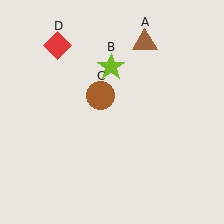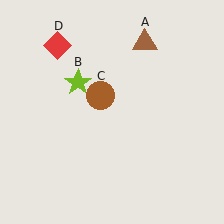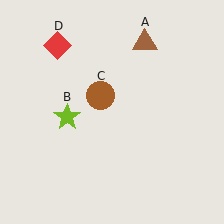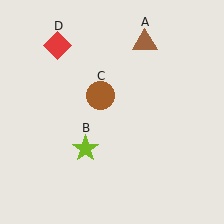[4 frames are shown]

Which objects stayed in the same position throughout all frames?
Brown triangle (object A) and brown circle (object C) and red diamond (object D) remained stationary.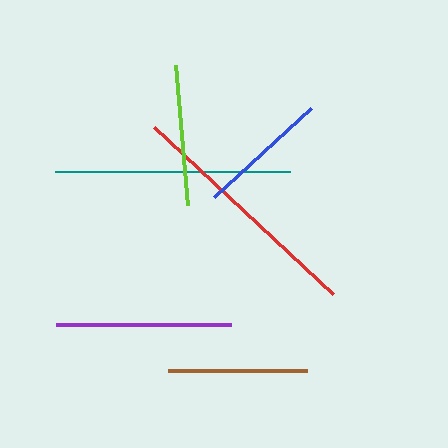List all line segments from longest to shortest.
From longest to shortest: red, teal, purple, lime, brown, blue.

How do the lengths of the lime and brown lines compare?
The lime and brown lines are approximately the same length.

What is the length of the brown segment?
The brown segment is approximately 140 pixels long.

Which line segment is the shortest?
The blue line is the shortest at approximately 131 pixels.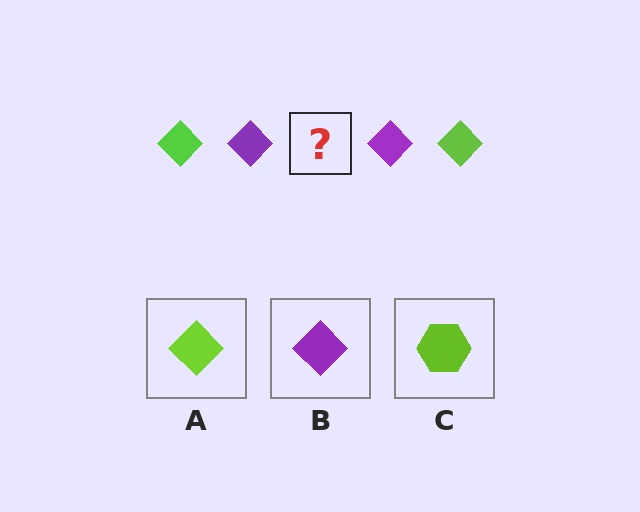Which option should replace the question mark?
Option A.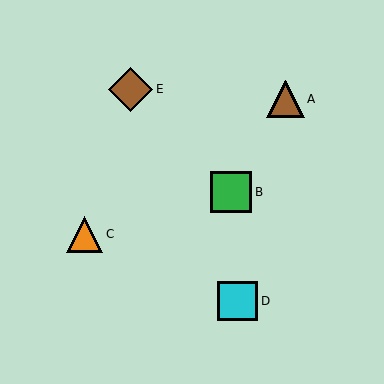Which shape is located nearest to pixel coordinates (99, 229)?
The orange triangle (labeled C) at (85, 234) is nearest to that location.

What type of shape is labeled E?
Shape E is a brown diamond.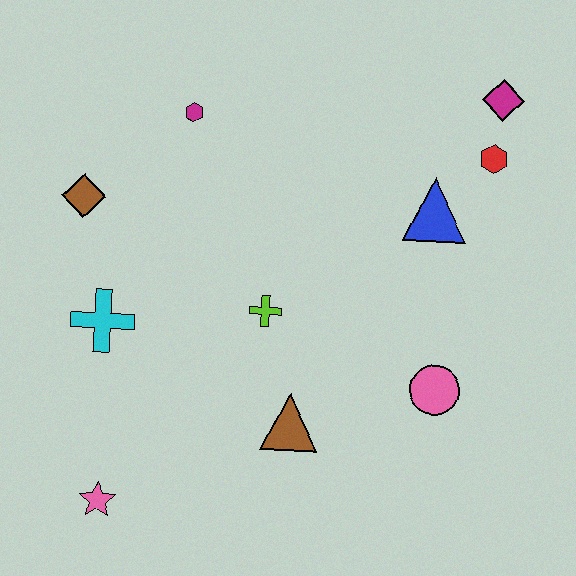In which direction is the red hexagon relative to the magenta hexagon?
The red hexagon is to the right of the magenta hexagon.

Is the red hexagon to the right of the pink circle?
Yes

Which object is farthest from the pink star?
The magenta diamond is farthest from the pink star.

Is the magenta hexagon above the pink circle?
Yes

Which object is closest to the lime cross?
The brown triangle is closest to the lime cross.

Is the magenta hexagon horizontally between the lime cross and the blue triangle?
No